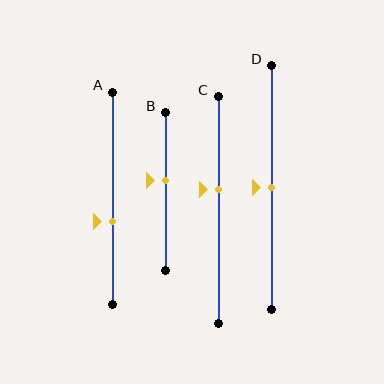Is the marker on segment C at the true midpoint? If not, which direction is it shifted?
No, the marker on segment C is shifted upward by about 9% of the segment length.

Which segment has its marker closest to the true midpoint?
Segment D has its marker closest to the true midpoint.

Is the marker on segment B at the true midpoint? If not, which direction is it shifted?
No, the marker on segment B is shifted upward by about 7% of the segment length.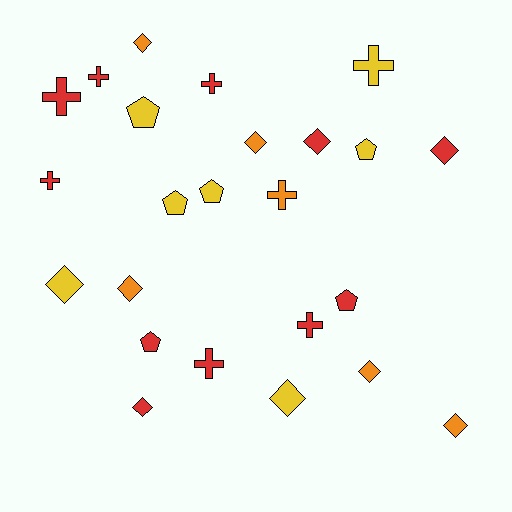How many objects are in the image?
There are 24 objects.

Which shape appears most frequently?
Diamond, with 10 objects.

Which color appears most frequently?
Red, with 11 objects.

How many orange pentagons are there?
There are no orange pentagons.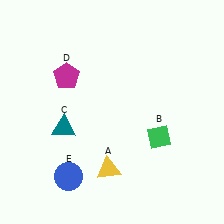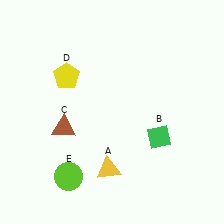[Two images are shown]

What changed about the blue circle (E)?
In Image 1, E is blue. In Image 2, it changed to lime.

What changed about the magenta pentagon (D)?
In Image 1, D is magenta. In Image 2, it changed to yellow.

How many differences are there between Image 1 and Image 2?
There are 3 differences between the two images.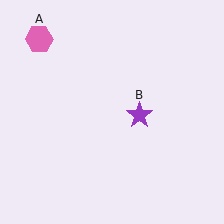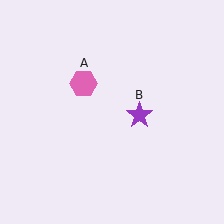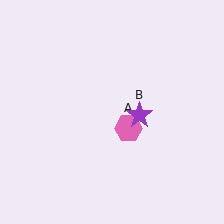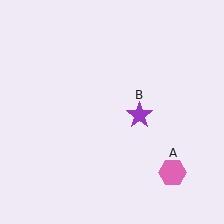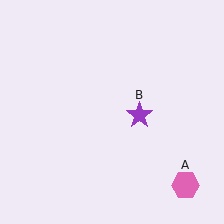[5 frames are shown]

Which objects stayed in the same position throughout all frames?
Purple star (object B) remained stationary.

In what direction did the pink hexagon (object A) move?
The pink hexagon (object A) moved down and to the right.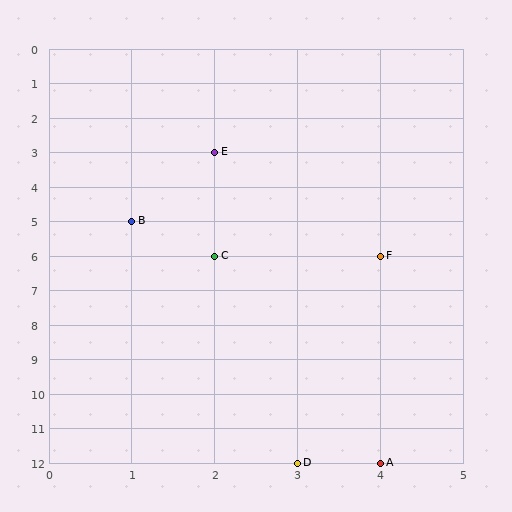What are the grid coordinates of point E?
Point E is at grid coordinates (2, 3).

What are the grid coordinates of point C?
Point C is at grid coordinates (2, 6).